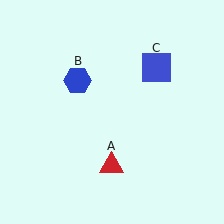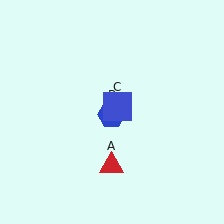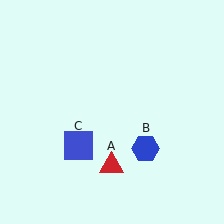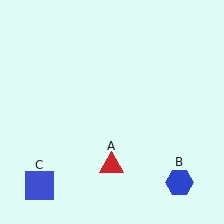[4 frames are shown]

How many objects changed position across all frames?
2 objects changed position: blue hexagon (object B), blue square (object C).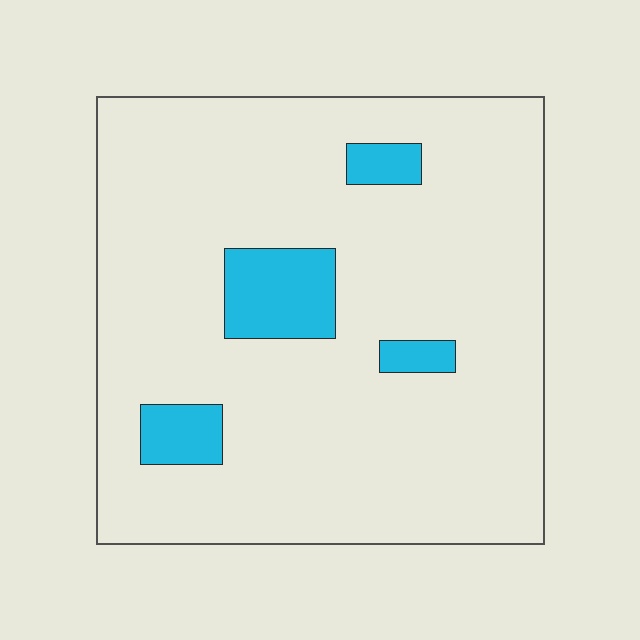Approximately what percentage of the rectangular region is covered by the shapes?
Approximately 10%.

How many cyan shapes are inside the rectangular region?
4.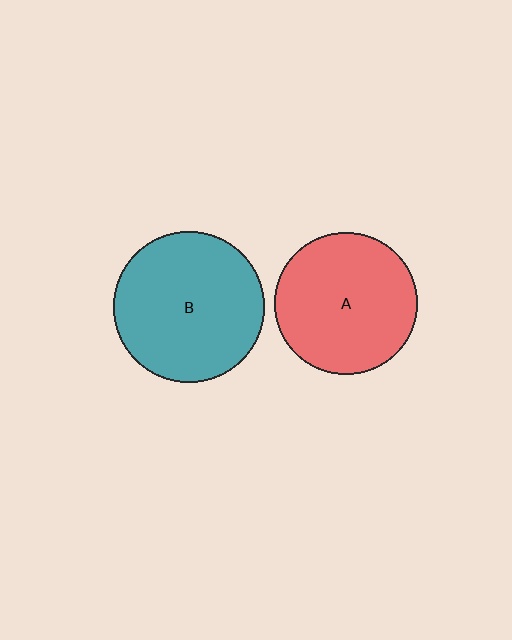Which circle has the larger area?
Circle B (teal).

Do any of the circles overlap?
No, none of the circles overlap.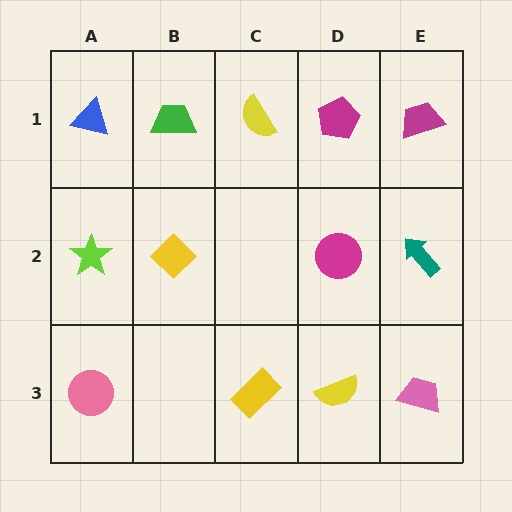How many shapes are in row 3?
4 shapes.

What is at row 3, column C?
A yellow rectangle.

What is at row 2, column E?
A teal arrow.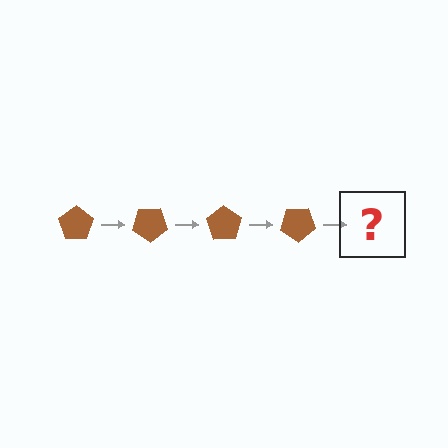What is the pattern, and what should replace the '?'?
The pattern is that the pentagon rotates 35 degrees each step. The '?' should be a brown pentagon rotated 140 degrees.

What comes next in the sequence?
The next element should be a brown pentagon rotated 140 degrees.